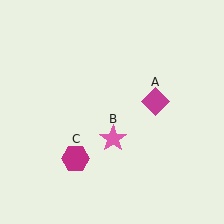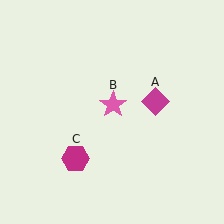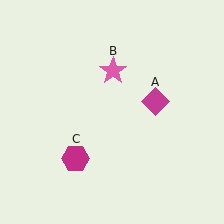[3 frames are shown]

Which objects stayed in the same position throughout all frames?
Magenta diamond (object A) and magenta hexagon (object C) remained stationary.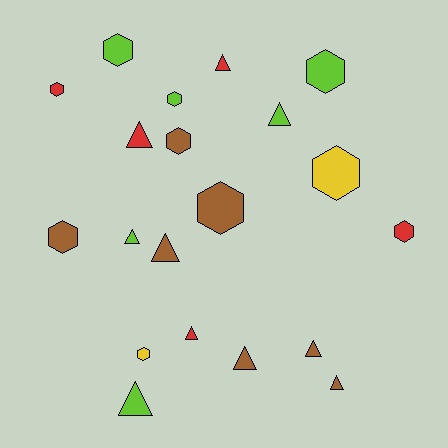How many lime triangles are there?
There are 3 lime triangles.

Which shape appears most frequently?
Triangle, with 10 objects.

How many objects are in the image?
There are 20 objects.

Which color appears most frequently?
Brown, with 7 objects.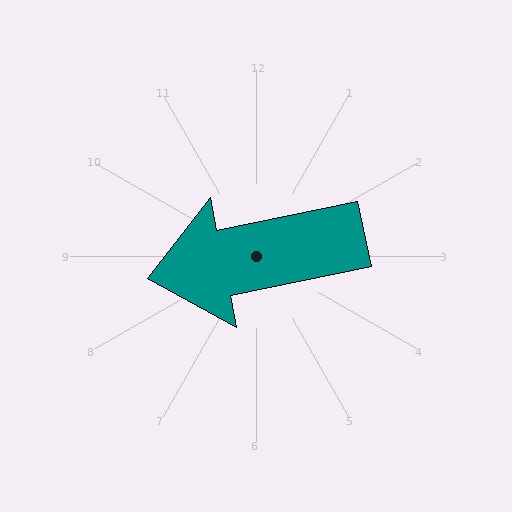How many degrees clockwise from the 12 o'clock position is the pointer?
Approximately 258 degrees.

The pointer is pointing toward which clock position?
Roughly 9 o'clock.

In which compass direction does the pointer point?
West.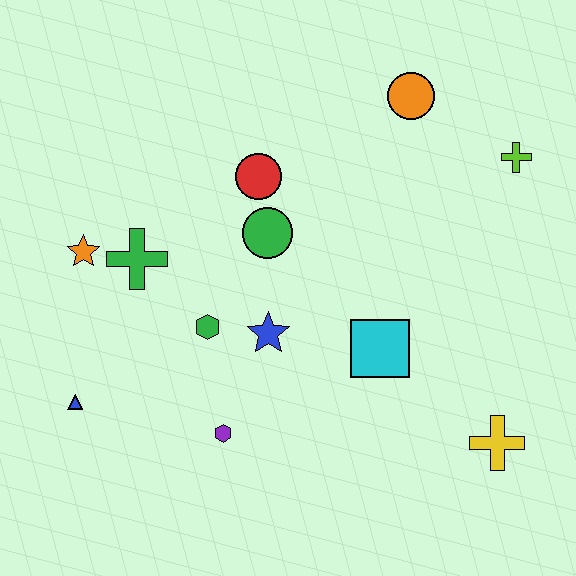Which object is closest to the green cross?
The orange star is closest to the green cross.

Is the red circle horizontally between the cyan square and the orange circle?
No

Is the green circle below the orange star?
No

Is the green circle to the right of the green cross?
Yes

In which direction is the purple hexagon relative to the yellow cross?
The purple hexagon is to the left of the yellow cross.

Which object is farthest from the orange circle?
The blue triangle is farthest from the orange circle.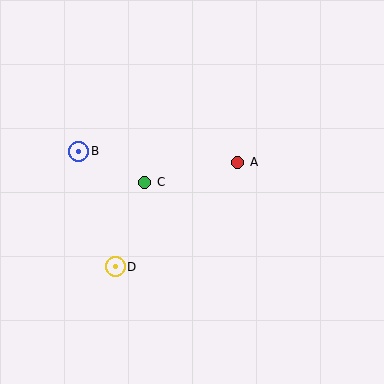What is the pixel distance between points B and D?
The distance between B and D is 121 pixels.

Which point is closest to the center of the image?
Point C at (145, 182) is closest to the center.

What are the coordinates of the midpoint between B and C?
The midpoint between B and C is at (112, 167).